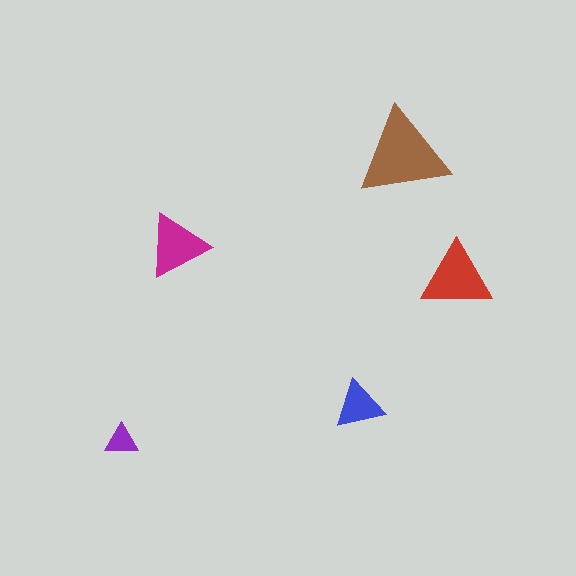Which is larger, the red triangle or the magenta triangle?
The red one.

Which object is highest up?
The brown triangle is topmost.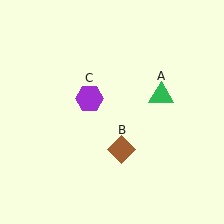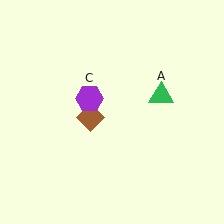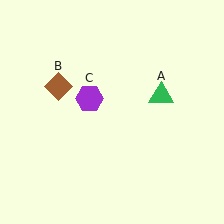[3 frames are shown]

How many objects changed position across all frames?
1 object changed position: brown diamond (object B).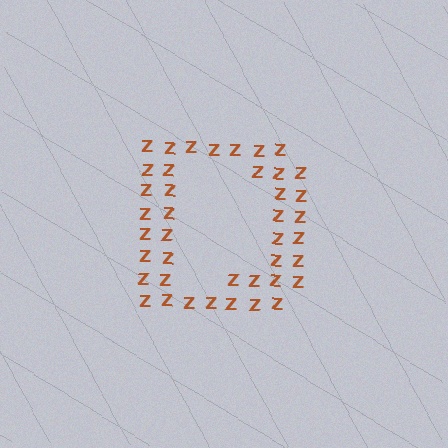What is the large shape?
The large shape is the letter D.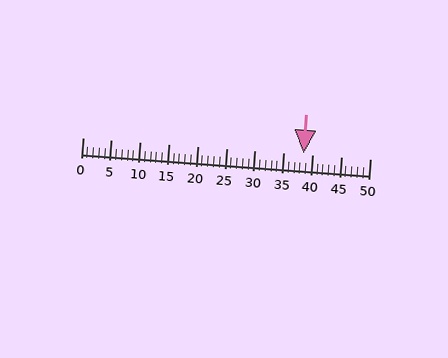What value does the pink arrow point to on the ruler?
The pink arrow points to approximately 38.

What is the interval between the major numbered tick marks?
The major tick marks are spaced 5 units apart.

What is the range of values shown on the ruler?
The ruler shows values from 0 to 50.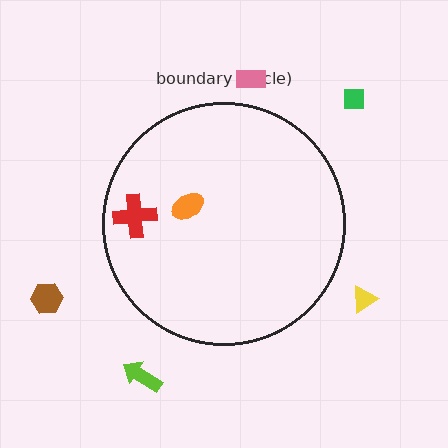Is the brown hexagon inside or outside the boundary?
Outside.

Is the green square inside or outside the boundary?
Outside.